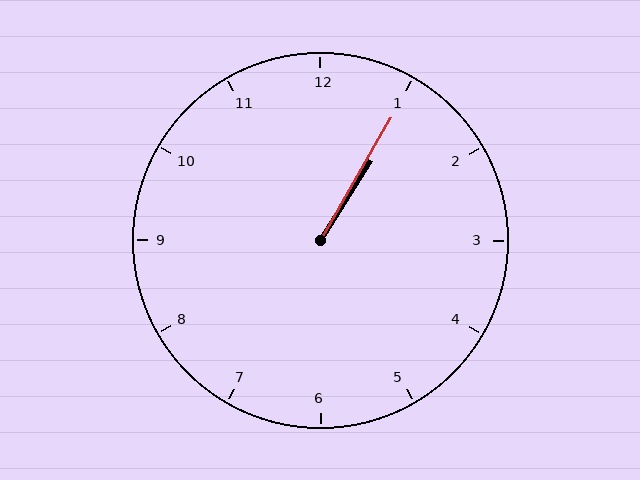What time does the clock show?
1:05.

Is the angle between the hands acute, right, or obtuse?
It is acute.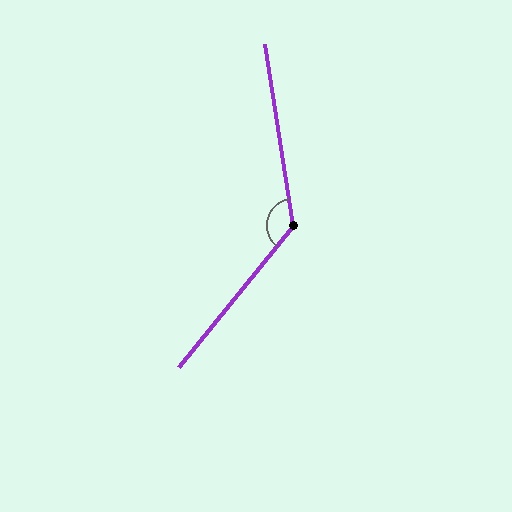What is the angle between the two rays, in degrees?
Approximately 133 degrees.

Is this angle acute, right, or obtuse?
It is obtuse.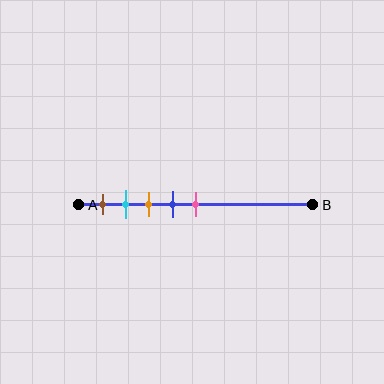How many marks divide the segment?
There are 5 marks dividing the segment.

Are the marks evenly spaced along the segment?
Yes, the marks are approximately evenly spaced.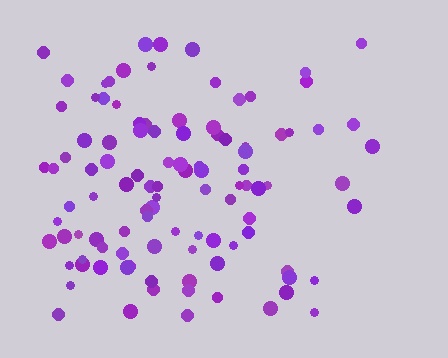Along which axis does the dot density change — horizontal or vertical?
Horizontal.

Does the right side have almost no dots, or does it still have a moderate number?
Still a moderate number, just noticeably fewer than the left.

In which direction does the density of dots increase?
From right to left, with the left side densest.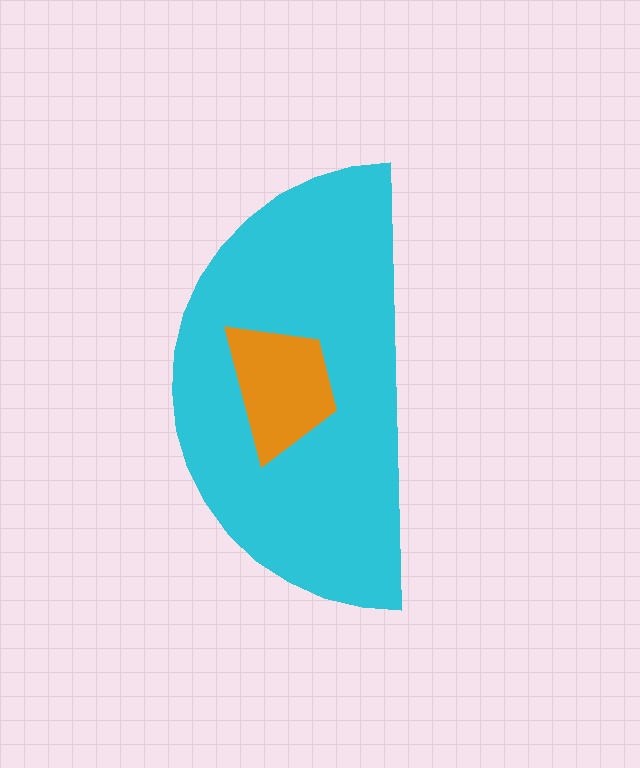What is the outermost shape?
The cyan semicircle.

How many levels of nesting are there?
2.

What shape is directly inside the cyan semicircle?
The orange trapezoid.